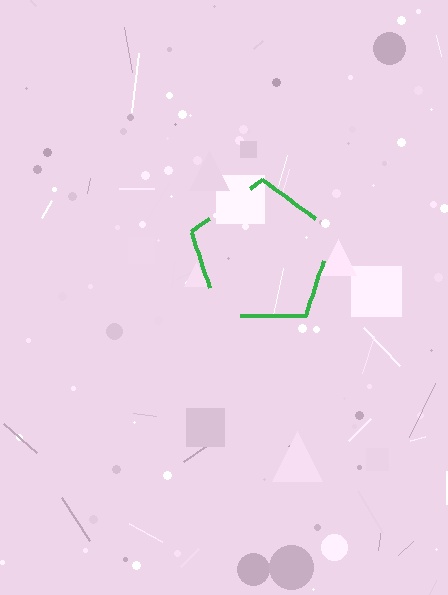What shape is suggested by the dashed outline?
The dashed outline suggests a pentagon.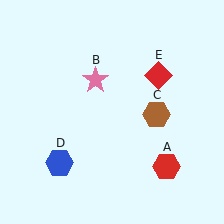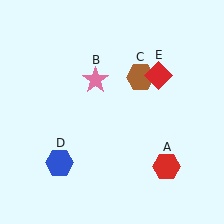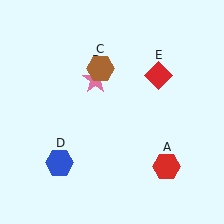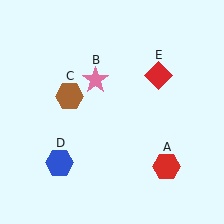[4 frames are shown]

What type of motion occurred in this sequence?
The brown hexagon (object C) rotated counterclockwise around the center of the scene.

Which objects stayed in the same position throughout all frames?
Red hexagon (object A) and pink star (object B) and blue hexagon (object D) and red diamond (object E) remained stationary.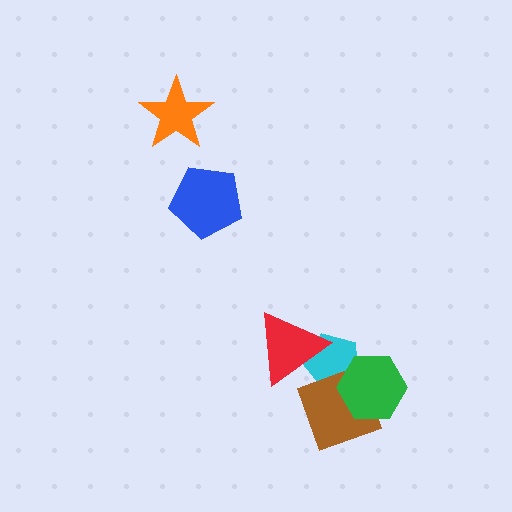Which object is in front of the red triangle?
The brown diamond is in front of the red triangle.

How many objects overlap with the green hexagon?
2 objects overlap with the green hexagon.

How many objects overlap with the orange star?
0 objects overlap with the orange star.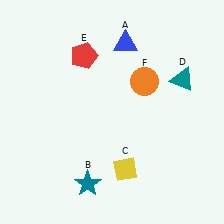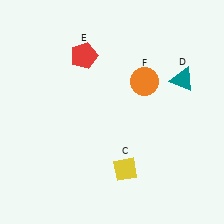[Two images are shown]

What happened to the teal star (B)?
The teal star (B) was removed in Image 2. It was in the bottom-left area of Image 1.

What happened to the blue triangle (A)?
The blue triangle (A) was removed in Image 2. It was in the top-right area of Image 1.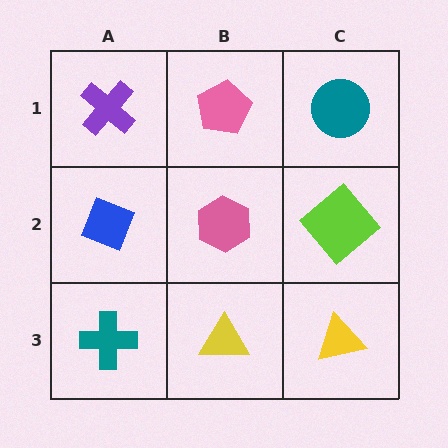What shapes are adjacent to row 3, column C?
A lime diamond (row 2, column C), a yellow triangle (row 3, column B).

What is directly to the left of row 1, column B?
A purple cross.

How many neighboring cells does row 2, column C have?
3.